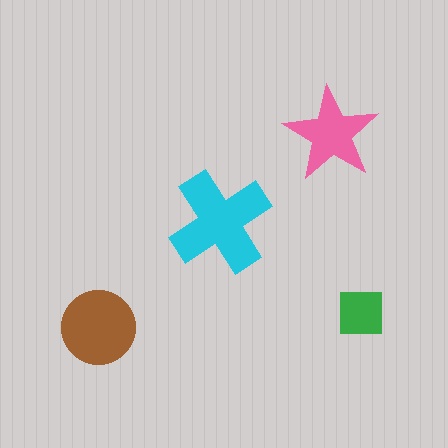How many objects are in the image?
There are 4 objects in the image.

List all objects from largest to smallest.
The cyan cross, the brown circle, the pink star, the green square.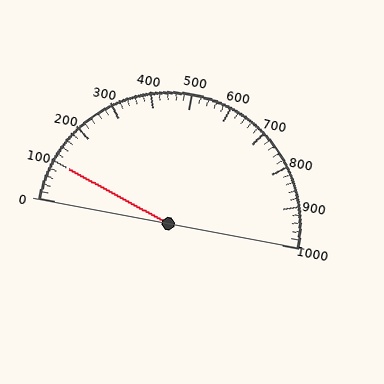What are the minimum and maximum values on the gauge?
The gauge ranges from 0 to 1000.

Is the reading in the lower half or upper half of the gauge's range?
The reading is in the lower half of the range (0 to 1000).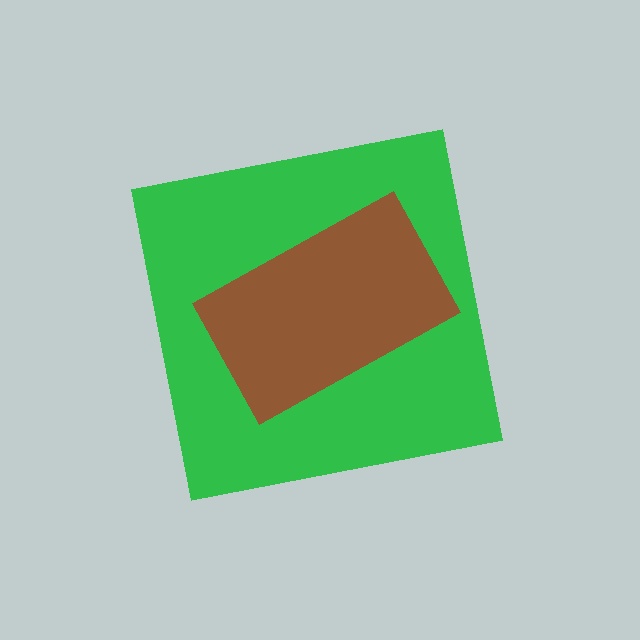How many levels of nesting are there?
2.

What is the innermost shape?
The brown rectangle.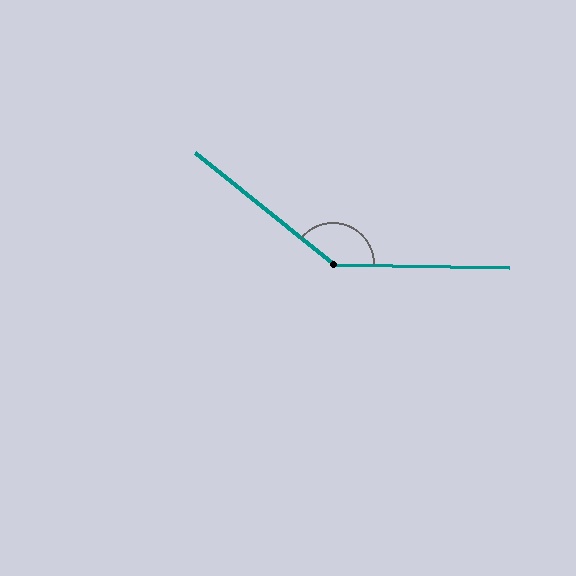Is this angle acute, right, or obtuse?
It is obtuse.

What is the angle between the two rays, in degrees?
Approximately 142 degrees.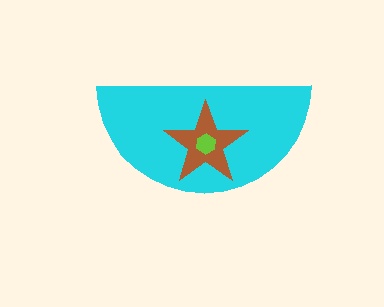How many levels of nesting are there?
3.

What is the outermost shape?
The cyan semicircle.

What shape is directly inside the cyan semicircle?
The brown star.